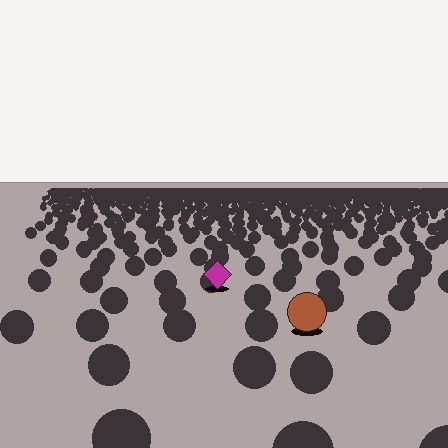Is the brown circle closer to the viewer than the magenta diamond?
Yes. The brown circle is closer — you can tell from the texture gradient: the ground texture is coarser near it.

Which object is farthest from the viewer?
The magenta diamond is farthest from the viewer. It appears smaller and the ground texture around it is denser.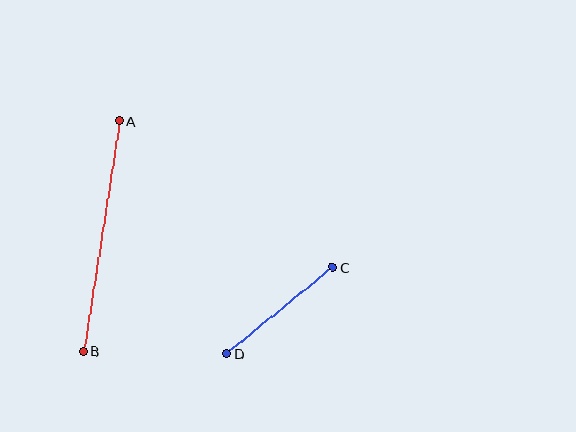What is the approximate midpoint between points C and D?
The midpoint is at approximately (280, 311) pixels.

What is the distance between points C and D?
The distance is approximately 136 pixels.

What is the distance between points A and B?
The distance is approximately 233 pixels.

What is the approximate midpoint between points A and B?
The midpoint is at approximately (102, 236) pixels.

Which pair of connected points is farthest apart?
Points A and B are farthest apart.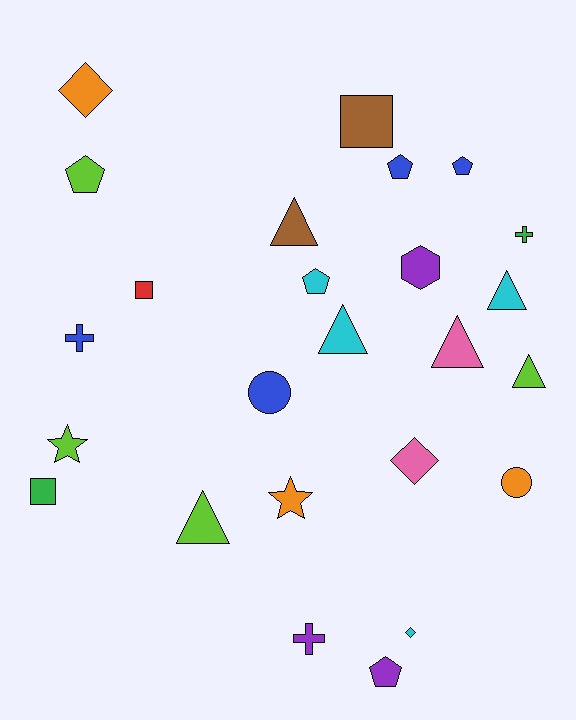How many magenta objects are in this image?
There are no magenta objects.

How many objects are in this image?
There are 25 objects.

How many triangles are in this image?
There are 6 triangles.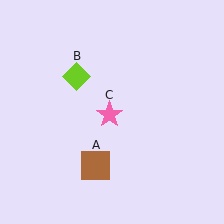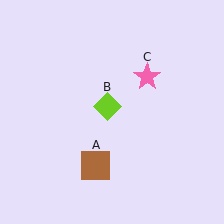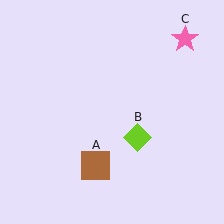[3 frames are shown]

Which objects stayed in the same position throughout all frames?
Brown square (object A) remained stationary.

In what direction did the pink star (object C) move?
The pink star (object C) moved up and to the right.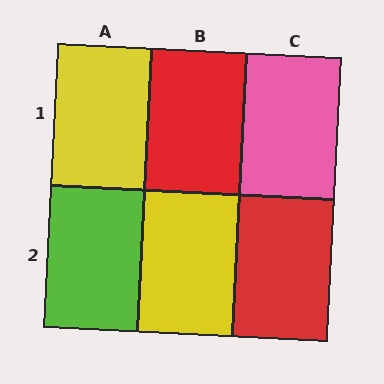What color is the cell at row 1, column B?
Red.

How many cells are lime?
1 cell is lime.